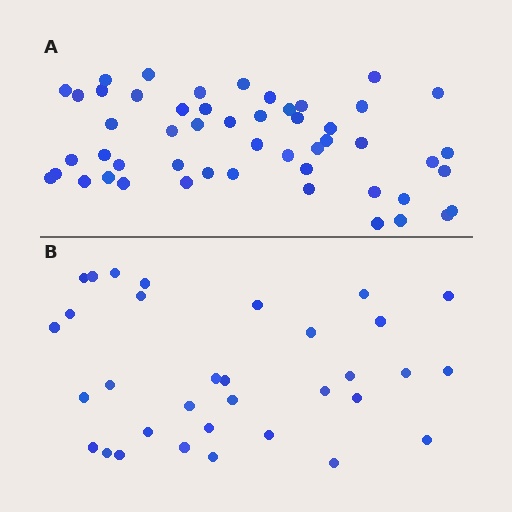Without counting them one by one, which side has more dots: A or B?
Region A (the top region) has more dots.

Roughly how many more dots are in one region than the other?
Region A has approximately 20 more dots than region B.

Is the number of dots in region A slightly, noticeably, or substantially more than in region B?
Region A has substantially more. The ratio is roughly 1.5 to 1.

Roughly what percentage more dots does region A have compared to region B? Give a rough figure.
About 55% more.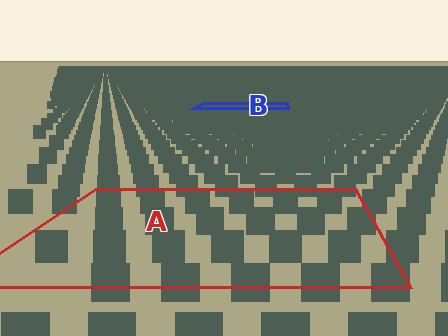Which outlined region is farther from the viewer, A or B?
Region B is farther from the viewer — the texture elements inside it appear smaller and more densely packed.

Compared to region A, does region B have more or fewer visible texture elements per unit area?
Region B has more texture elements per unit area — they are packed more densely because it is farther away.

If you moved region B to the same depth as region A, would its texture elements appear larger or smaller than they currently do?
They would appear larger. At a closer depth, the same texture elements are projected at a bigger on-screen size.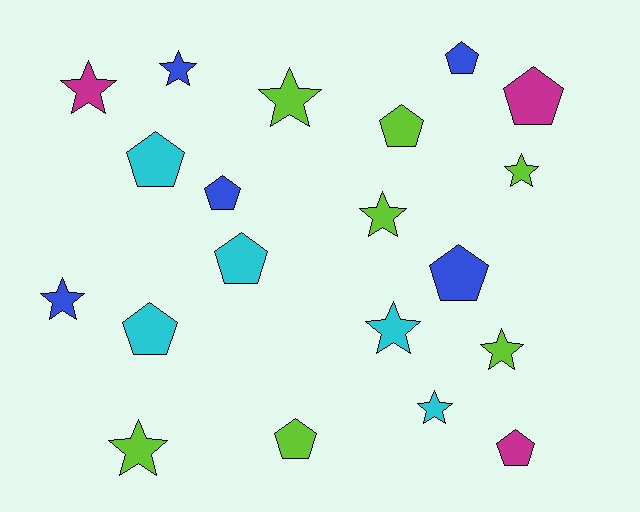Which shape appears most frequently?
Pentagon, with 10 objects.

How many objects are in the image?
There are 20 objects.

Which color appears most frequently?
Lime, with 7 objects.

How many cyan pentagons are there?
There are 3 cyan pentagons.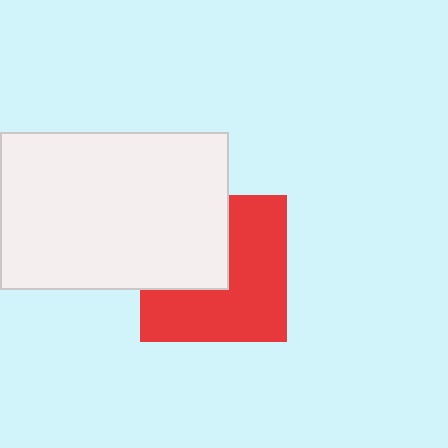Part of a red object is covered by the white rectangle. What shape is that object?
It is a square.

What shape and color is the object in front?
The object in front is a white rectangle.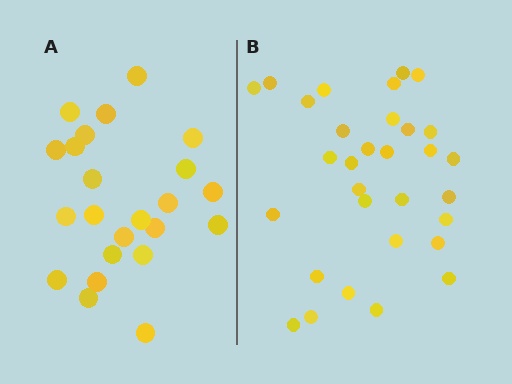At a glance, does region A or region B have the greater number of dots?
Region B (the right region) has more dots.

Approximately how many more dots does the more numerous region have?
Region B has roughly 8 or so more dots than region A.